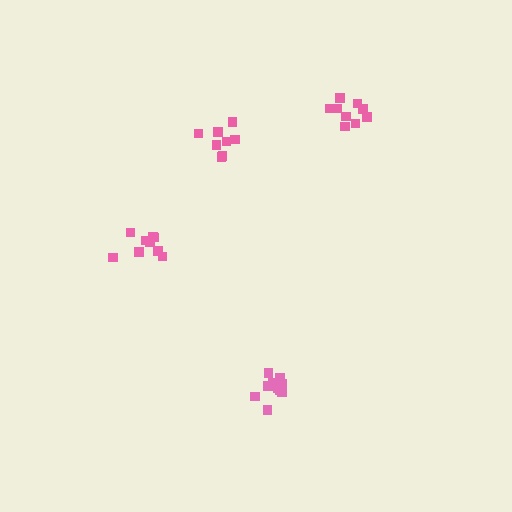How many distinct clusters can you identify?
There are 4 distinct clusters.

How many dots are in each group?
Group 1: 8 dots, Group 2: 9 dots, Group 3: 11 dots, Group 4: 9 dots (37 total).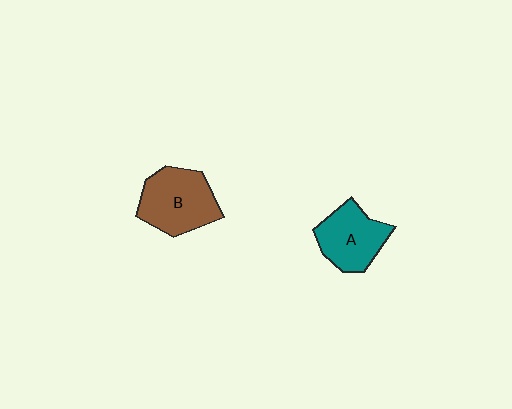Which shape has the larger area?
Shape B (brown).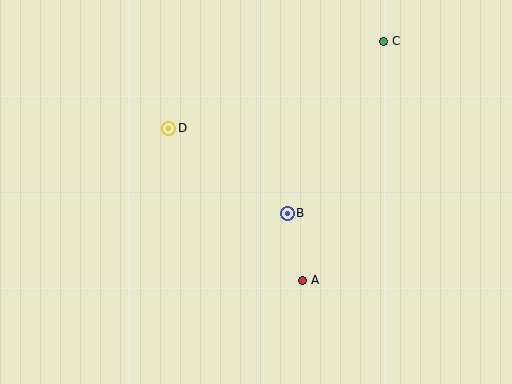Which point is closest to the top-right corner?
Point C is closest to the top-right corner.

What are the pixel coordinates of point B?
Point B is at (287, 213).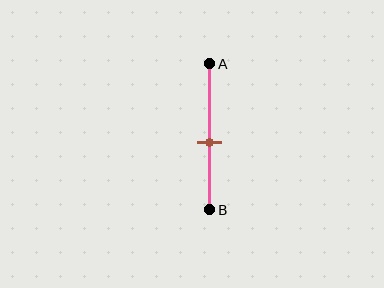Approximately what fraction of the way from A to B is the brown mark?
The brown mark is approximately 55% of the way from A to B.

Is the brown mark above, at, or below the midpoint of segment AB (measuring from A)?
The brown mark is below the midpoint of segment AB.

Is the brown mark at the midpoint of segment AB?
No, the mark is at about 55% from A, not at the 50% midpoint.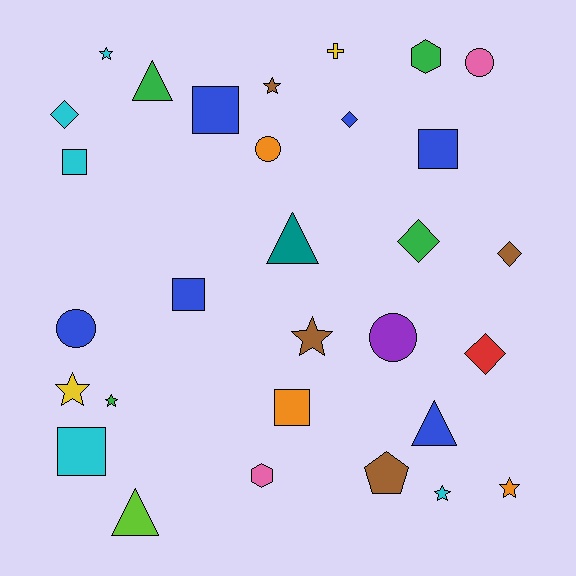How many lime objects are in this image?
There is 1 lime object.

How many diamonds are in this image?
There are 5 diamonds.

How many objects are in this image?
There are 30 objects.